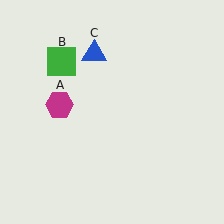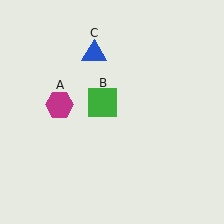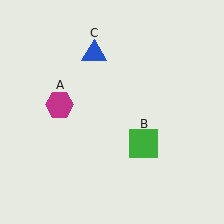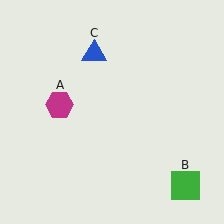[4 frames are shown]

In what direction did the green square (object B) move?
The green square (object B) moved down and to the right.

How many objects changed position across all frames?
1 object changed position: green square (object B).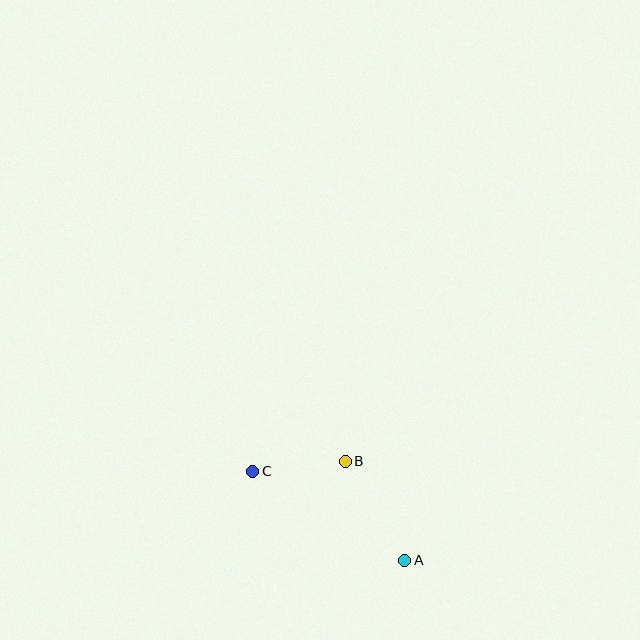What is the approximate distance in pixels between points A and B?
The distance between A and B is approximately 116 pixels.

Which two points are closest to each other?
Points B and C are closest to each other.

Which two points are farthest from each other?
Points A and C are farthest from each other.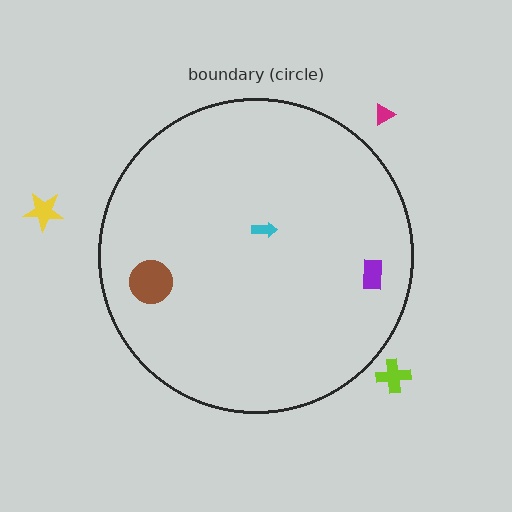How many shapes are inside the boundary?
3 inside, 3 outside.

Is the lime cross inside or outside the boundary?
Outside.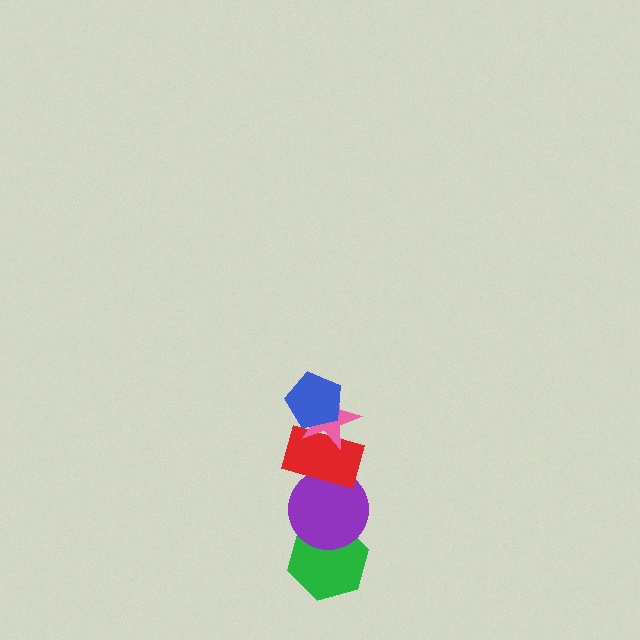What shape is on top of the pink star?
The blue pentagon is on top of the pink star.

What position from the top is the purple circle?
The purple circle is 4th from the top.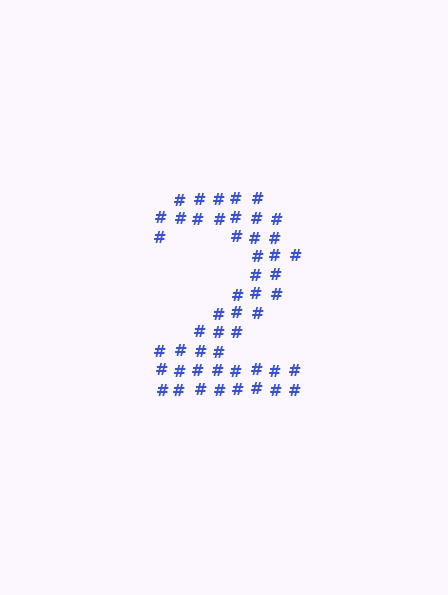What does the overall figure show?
The overall figure shows the digit 2.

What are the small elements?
The small elements are hash symbols.